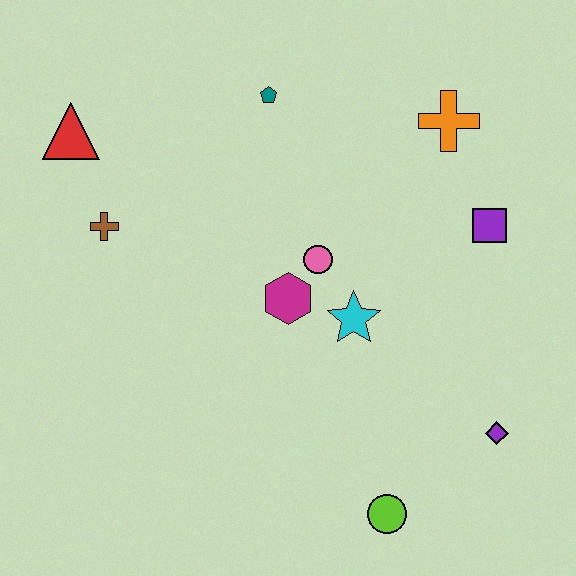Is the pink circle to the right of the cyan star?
No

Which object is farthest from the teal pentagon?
The lime circle is farthest from the teal pentagon.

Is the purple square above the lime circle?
Yes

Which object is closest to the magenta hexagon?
The pink circle is closest to the magenta hexagon.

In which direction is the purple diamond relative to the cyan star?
The purple diamond is to the right of the cyan star.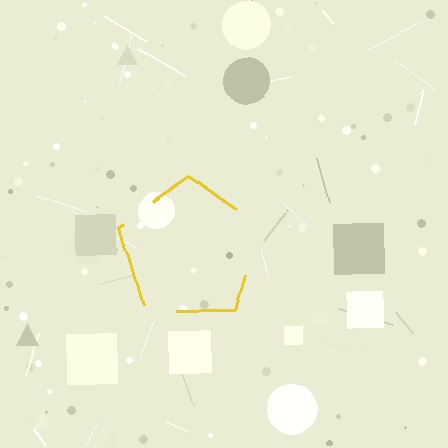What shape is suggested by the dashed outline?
The dashed outline suggests a pentagon.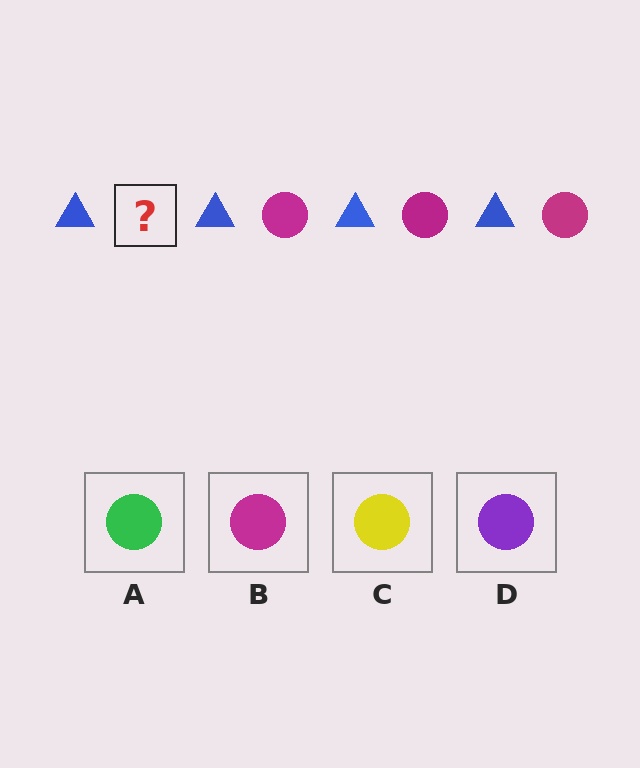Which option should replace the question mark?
Option B.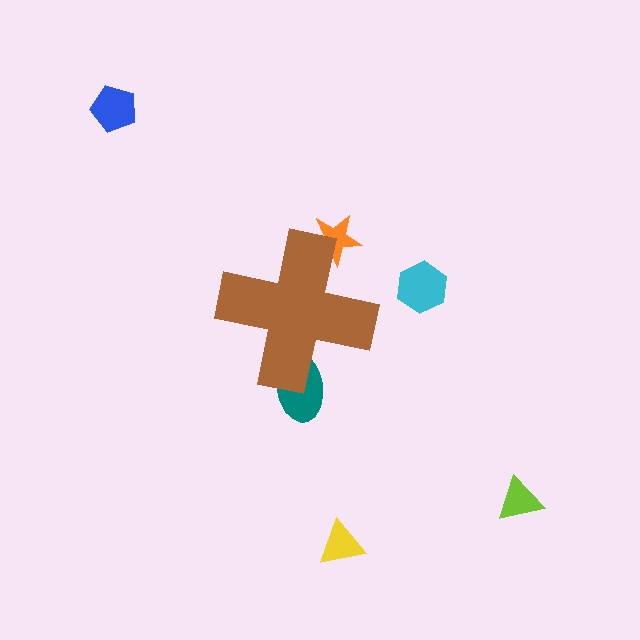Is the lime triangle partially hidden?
No, the lime triangle is fully visible.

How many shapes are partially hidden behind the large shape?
2 shapes are partially hidden.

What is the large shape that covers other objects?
A brown cross.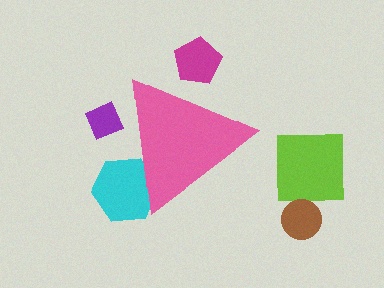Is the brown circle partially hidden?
No, the brown circle is fully visible.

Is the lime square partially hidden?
No, the lime square is fully visible.